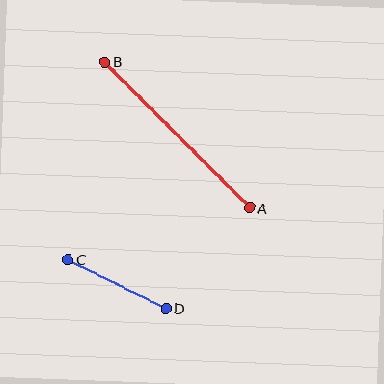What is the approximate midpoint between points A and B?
The midpoint is at approximately (177, 135) pixels.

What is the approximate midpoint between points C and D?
The midpoint is at approximately (117, 284) pixels.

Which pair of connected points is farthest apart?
Points A and B are farthest apart.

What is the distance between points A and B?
The distance is approximately 205 pixels.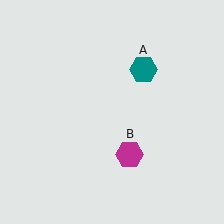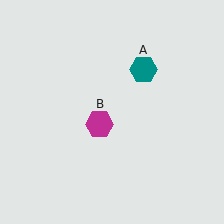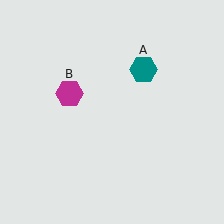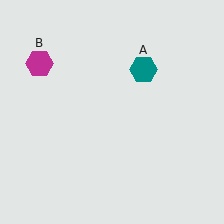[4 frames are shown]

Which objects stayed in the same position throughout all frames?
Teal hexagon (object A) remained stationary.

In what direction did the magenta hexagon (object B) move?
The magenta hexagon (object B) moved up and to the left.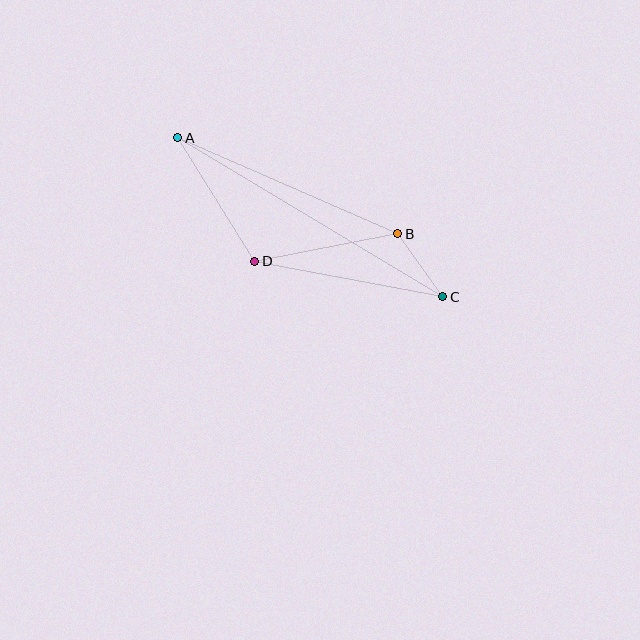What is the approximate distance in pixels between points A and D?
The distance between A and D is approximately 146 pixels.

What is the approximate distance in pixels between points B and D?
The distance between B and D is approximately 146 pixels.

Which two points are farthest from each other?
Points A and C are farthest from each other.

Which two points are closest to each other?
Points B and C are closest to each other.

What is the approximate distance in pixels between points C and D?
The distance between C and D is approximately 191 pixels.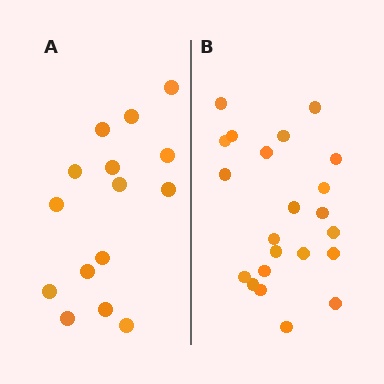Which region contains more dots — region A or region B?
Region B (the right region) has more dots.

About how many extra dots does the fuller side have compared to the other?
Region B has roughly 8 or so more dots than region A.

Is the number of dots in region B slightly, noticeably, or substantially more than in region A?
Region B has substantially more. The ratio is roughly 1.5 to 1.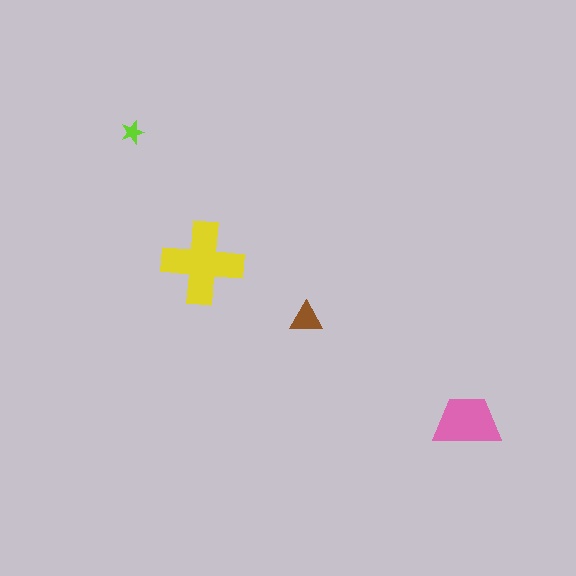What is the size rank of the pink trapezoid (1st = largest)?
2nd.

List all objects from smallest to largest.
The lime star, the brown triangle, the pink trapezoid, the yellow cross.